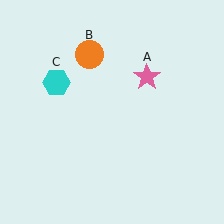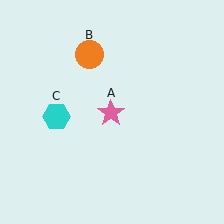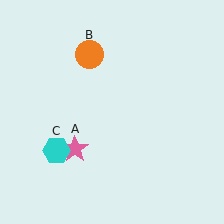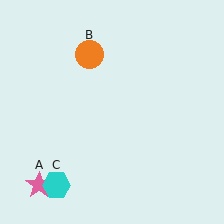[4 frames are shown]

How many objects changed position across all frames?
2 objects changed position: pink star (object A), cyan hexagon (object C).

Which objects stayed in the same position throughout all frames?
Orange circle (object B) remained stationary.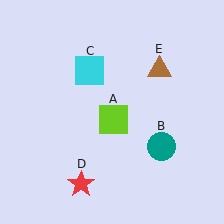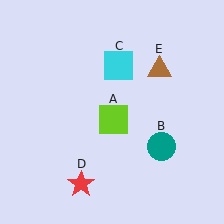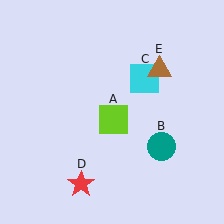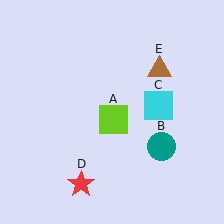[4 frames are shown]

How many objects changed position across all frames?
1 object changed position: cyan square (object C).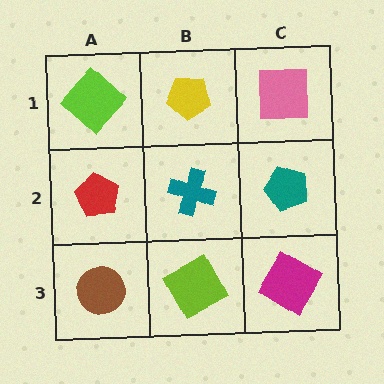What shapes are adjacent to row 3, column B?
A teal cross (row 2, column B), a brown circle (row 3, column A), a magenta diamond (row 3, column C).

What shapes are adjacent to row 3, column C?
A teal pentagon (row 2, column C), a lime square (row 3, column B).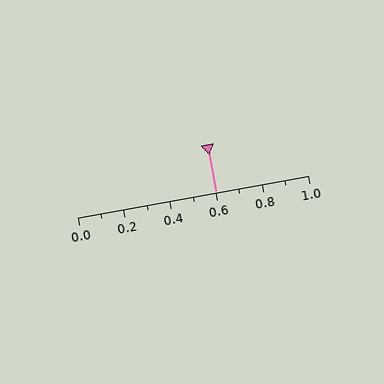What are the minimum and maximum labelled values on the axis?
The axis runs from 0.0 to 1.0.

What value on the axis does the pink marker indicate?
The marker indicates approximately 0.6.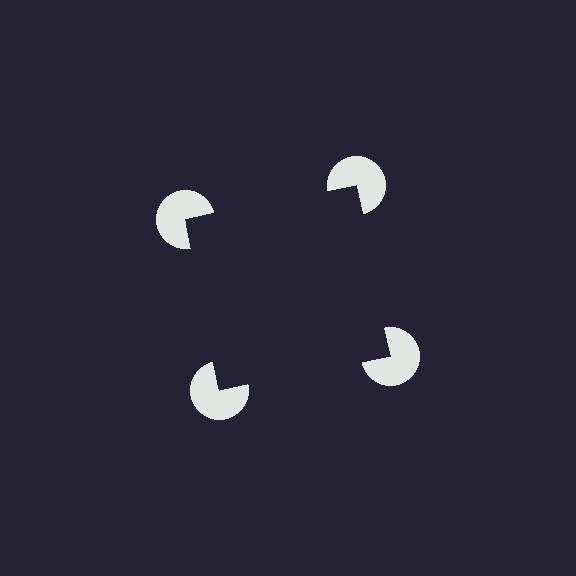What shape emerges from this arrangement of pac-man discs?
An illusory square — its edges are inferred from the aligned wedge cuts in the pac-man discs, not physically drawn.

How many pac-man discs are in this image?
There are 4 — one at each vertex of the illusory square.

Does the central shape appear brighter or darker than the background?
It typically appears slightly darker than the background, even though no actual brightness change is drawn.